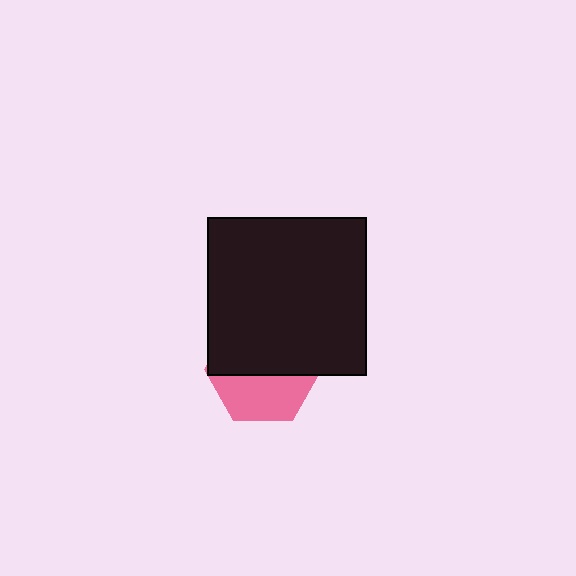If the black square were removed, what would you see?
You would see the complete pink hexagon.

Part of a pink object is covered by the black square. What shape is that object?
It is a hexagon.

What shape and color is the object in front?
The object in front is a black square.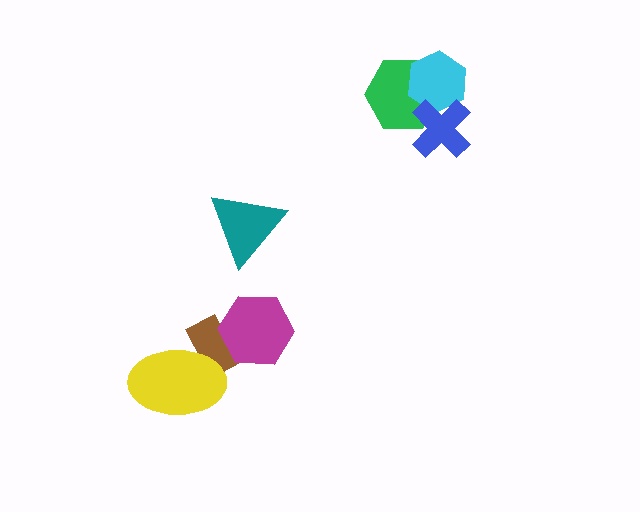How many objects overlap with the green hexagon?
2 objects overlap with the green hexagon.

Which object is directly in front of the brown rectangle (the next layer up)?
The yellow ellipse is directly in front of the brown rectangle.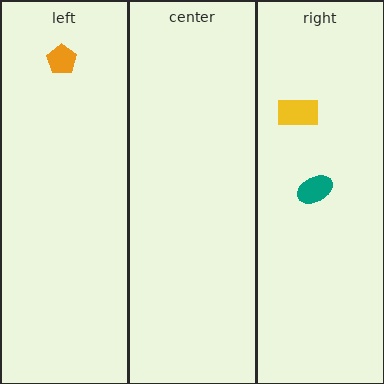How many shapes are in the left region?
1.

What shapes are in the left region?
The orange pentagon.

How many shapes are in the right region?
2.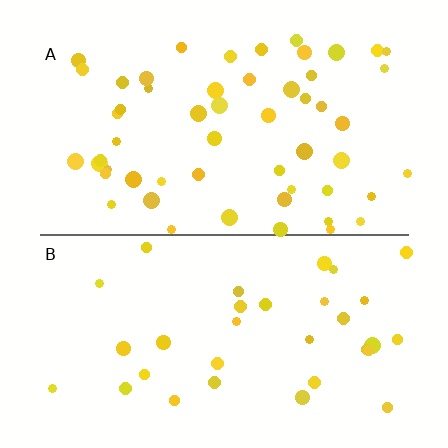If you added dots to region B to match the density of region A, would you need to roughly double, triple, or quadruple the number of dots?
Approximately double.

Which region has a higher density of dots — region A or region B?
A (the top).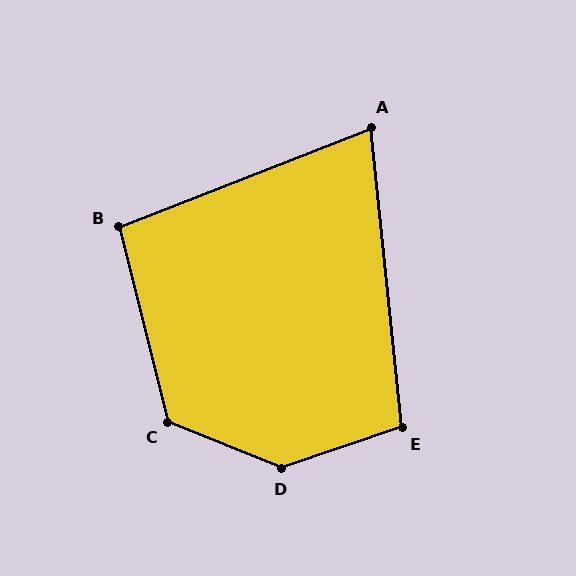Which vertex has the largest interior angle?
D, at approximately 139 degrees.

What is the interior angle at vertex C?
Approximately 126 degrees (obtuse).